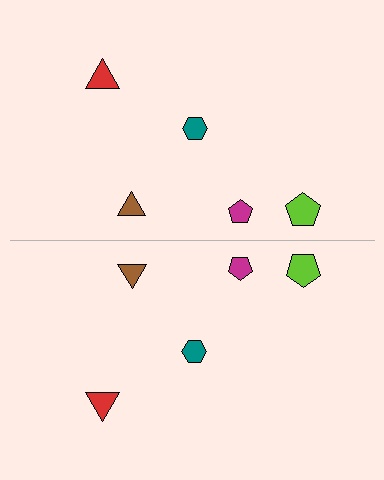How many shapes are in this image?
There are 10 shapes in this image.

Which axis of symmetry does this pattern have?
The pattern has a horizontal axis of symmetry running through the center of the image.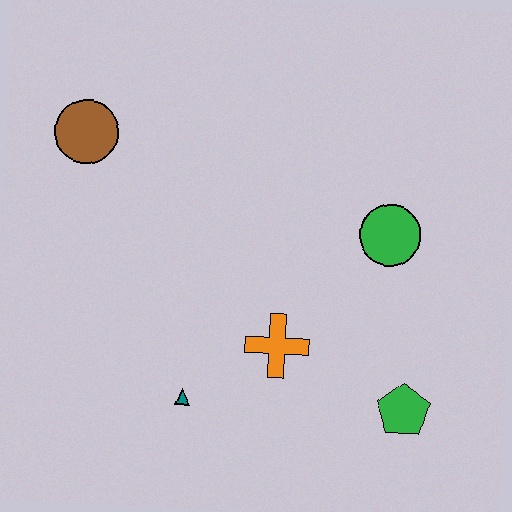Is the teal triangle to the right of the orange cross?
No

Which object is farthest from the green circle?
The brown circle is farthest from the green circle.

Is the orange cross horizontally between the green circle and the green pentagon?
No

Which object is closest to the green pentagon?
The orange cross is closest to the green pentagon.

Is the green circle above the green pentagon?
Yes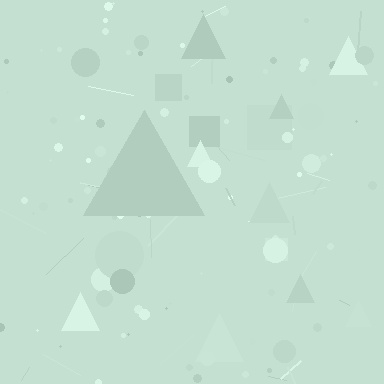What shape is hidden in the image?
A triangle is hidden in the image.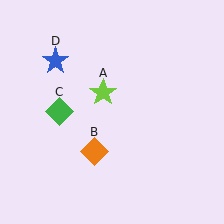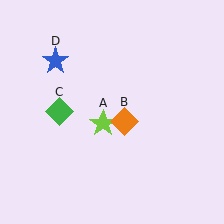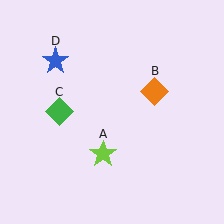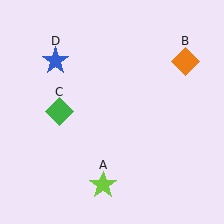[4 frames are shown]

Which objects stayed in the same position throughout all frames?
Green diamond (object C) and blue star (object D) remained stationary.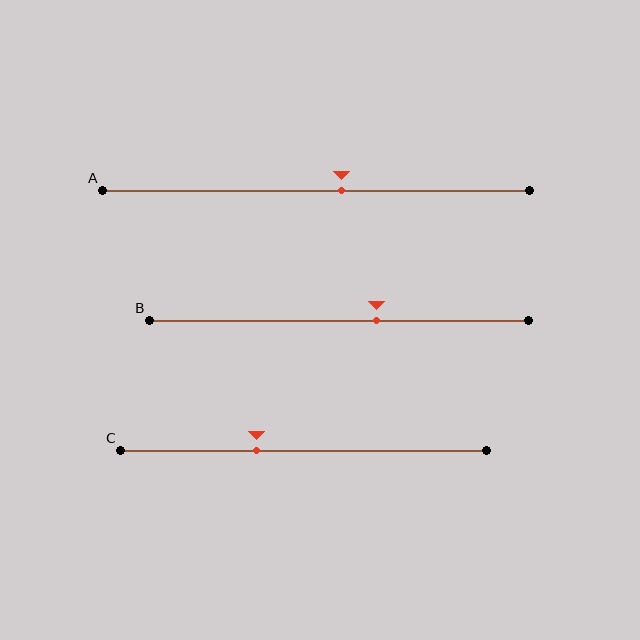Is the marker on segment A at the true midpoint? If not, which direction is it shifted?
No, the marker on segment A is shifted to the right by about 6% of the segment length.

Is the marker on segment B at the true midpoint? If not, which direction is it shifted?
No, the marker on segment B is shifted to the right by about 10% of the segment length.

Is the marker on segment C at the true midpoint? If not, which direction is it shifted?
No, the marker on segment C is shifted to the left by about 13% of the segment length.